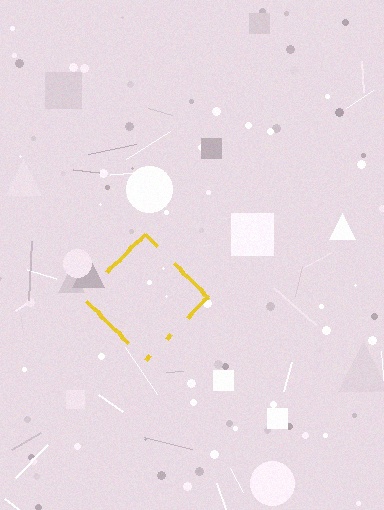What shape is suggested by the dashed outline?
The dashed outline suggests a diamond.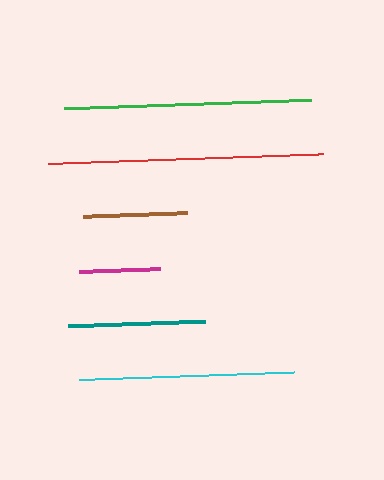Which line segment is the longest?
The red line is the longest at approximately 275 pixels.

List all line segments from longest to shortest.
From longest to shortest: red, green, cyan, teal, brown, magenta.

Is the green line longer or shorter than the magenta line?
The green line is longer than the magenta line.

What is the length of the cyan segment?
The cyan segment is approximately 215 pixels long.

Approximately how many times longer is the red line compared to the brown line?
The red line is approximately 2.6 times the length of the brown line.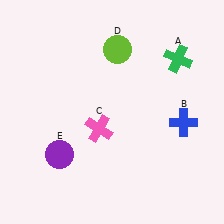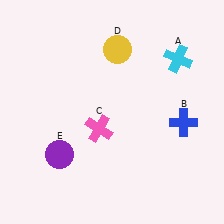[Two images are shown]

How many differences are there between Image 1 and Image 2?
There are 2 differences between the two images.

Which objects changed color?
A changed from green to cyan. D changed from lime to yellow.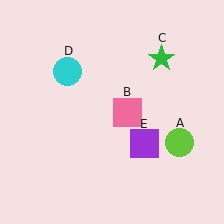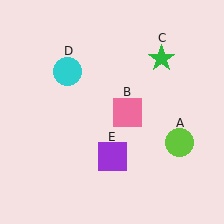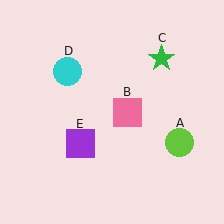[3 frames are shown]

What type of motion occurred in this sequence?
The purple square (object E) rotated clockwise around the center of the scene.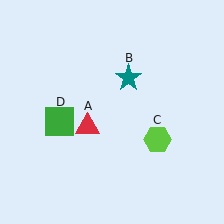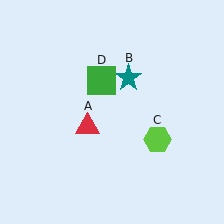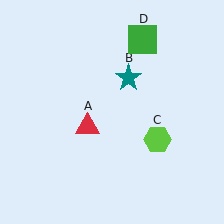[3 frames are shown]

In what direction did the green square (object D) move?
The green square (object D) moved up and to the right.